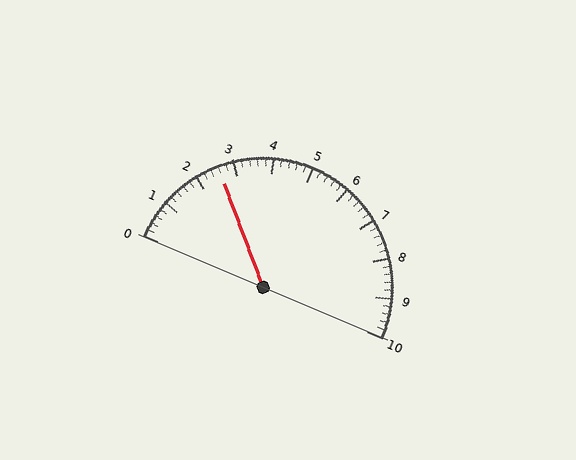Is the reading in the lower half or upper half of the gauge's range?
The reading is in the lower half of the range (0 to 10).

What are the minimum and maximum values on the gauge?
The gauge ranges from 0 to 10.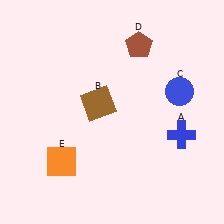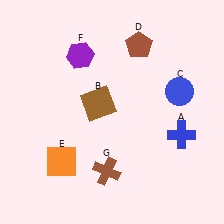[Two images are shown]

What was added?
A purple hexagon (F), a brown cross (G) were added in Image 2.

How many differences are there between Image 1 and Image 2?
There are 2 differences between the two images.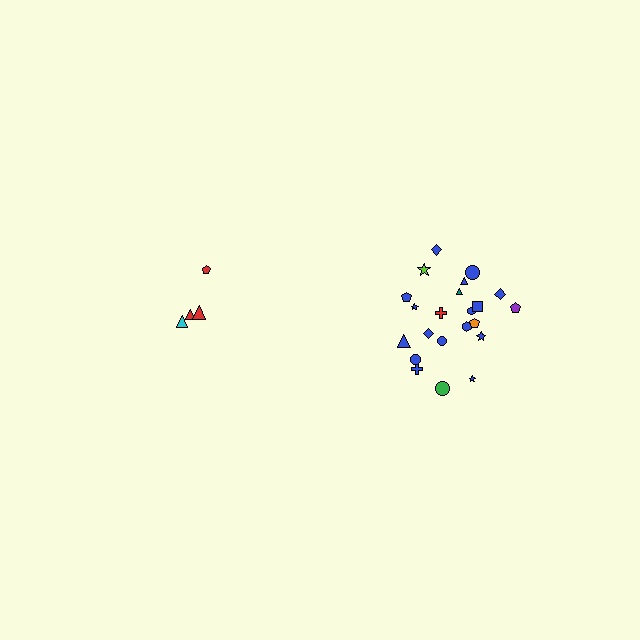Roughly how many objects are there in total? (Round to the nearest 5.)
Roughly 25 objects in total.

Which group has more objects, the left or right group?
The right group.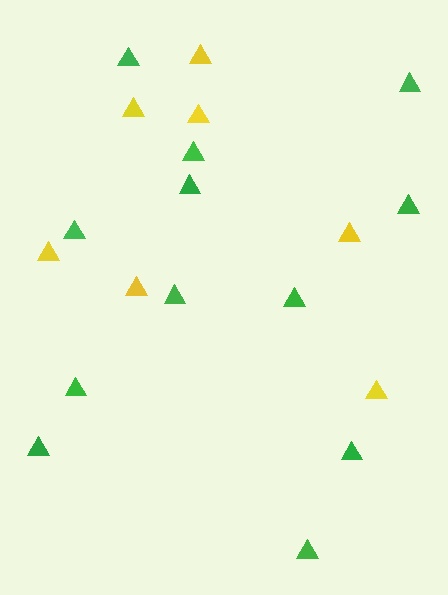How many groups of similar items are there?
There are 2 groups: one group of yellow triangles (7) and one group of green triangles (12).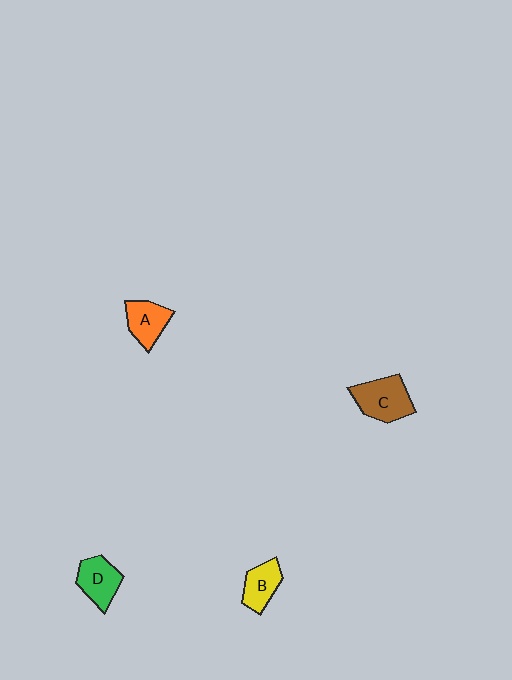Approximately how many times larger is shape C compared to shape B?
Approximately 1.5 times.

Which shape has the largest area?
Shape C (brown).